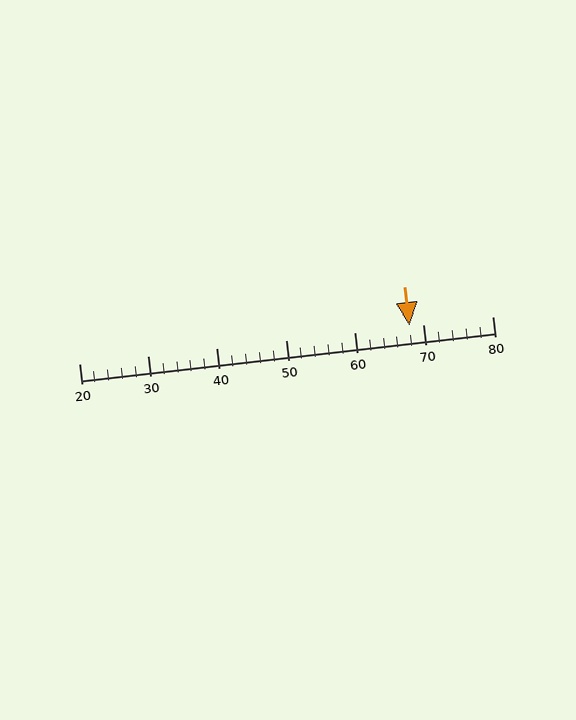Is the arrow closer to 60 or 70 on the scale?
The arrow is closer to 70.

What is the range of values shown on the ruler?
The ruler shows values from 20 to 80.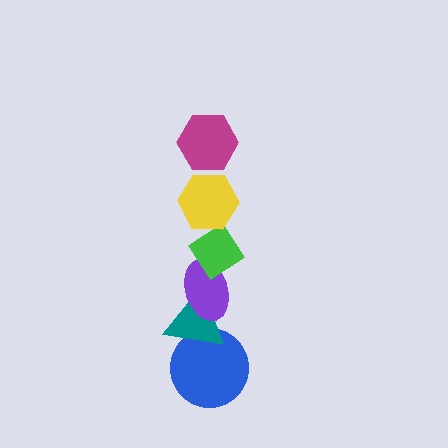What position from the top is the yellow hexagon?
The yellow hexagon is 2nd from the top.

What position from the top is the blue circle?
The blue circle is 6th from the top.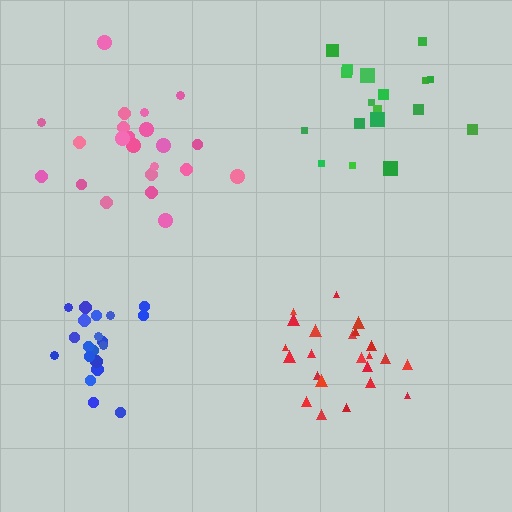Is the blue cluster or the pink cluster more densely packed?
Blue.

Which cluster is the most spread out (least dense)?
Pink.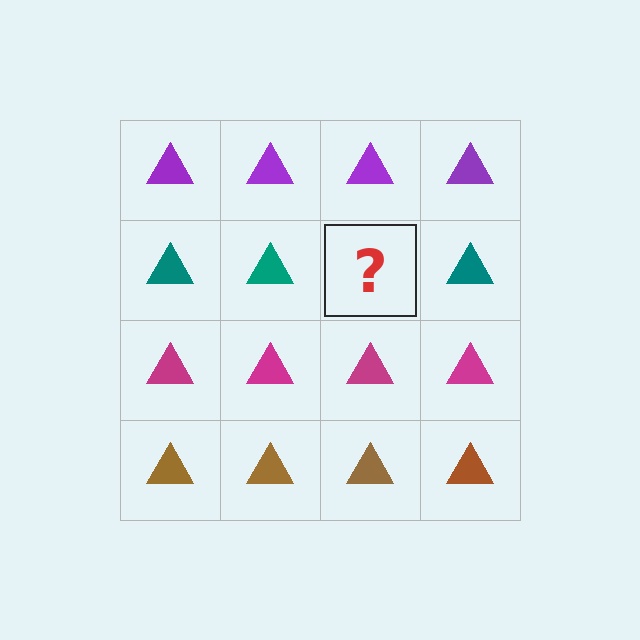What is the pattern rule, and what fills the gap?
The rule is that each row has a consistent color. The gap should be filled with a teal triangle.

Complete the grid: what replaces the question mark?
The question mark should be replaced with a teal triangle.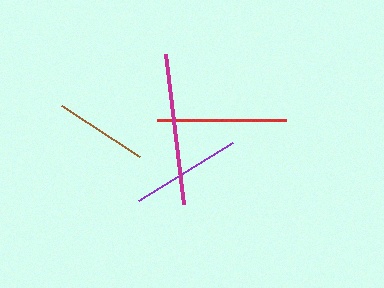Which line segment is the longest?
The magenta line is the longest at approximately 151 pixels.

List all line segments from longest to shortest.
From longest to shortest: magenta, red, purple, brown.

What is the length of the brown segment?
The brown segment is approximately 93 pixels long.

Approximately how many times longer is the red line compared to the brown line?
The red line is approximately 1.4 times the length of the brown line.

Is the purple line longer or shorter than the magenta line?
The magenta line is longer than the purple line.